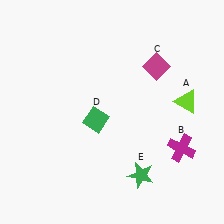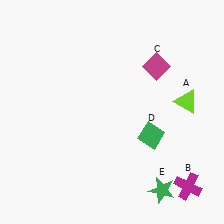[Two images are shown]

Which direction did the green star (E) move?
The green star (E) moved right.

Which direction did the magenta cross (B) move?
The magenta cross (B) moved down.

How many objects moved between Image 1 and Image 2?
3 objects moved between the two images.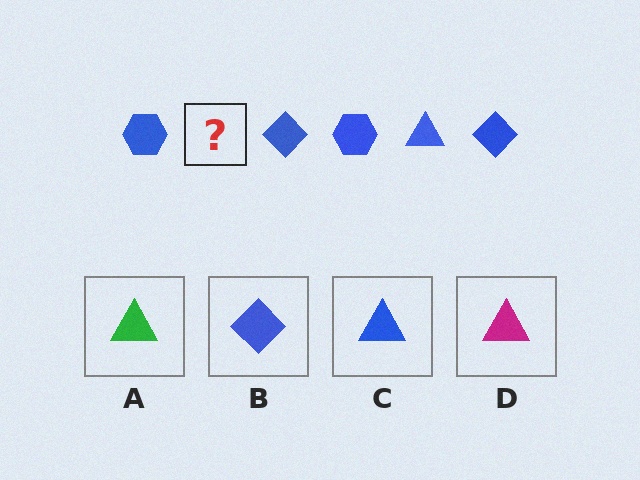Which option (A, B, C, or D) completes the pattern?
C.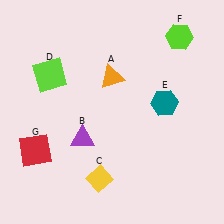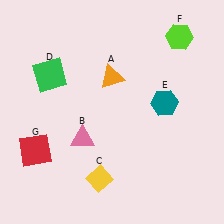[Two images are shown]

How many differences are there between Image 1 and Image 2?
There are 2 differences between the two images.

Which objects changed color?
B changed from purple to pink. D changed from lime to green.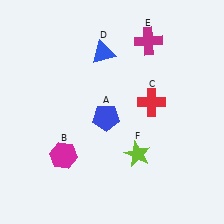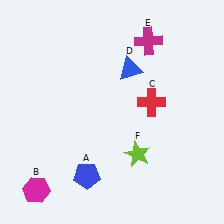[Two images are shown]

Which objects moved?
The objects that moved are: the blue pentagon (A), the magenta hexagon (B), the blue triangle (D).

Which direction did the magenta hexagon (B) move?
The magenta hexagon (B) moved down.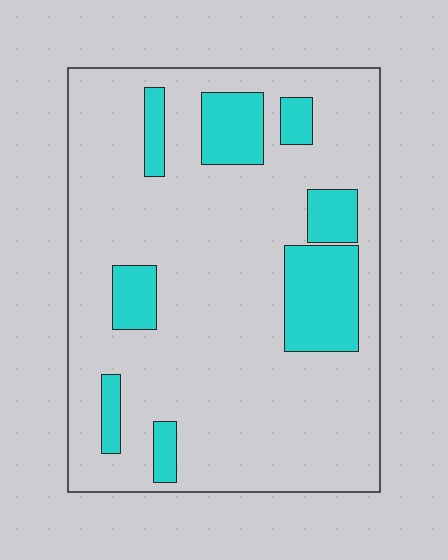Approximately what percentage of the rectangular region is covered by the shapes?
Approximately 20%.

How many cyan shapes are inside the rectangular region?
8.